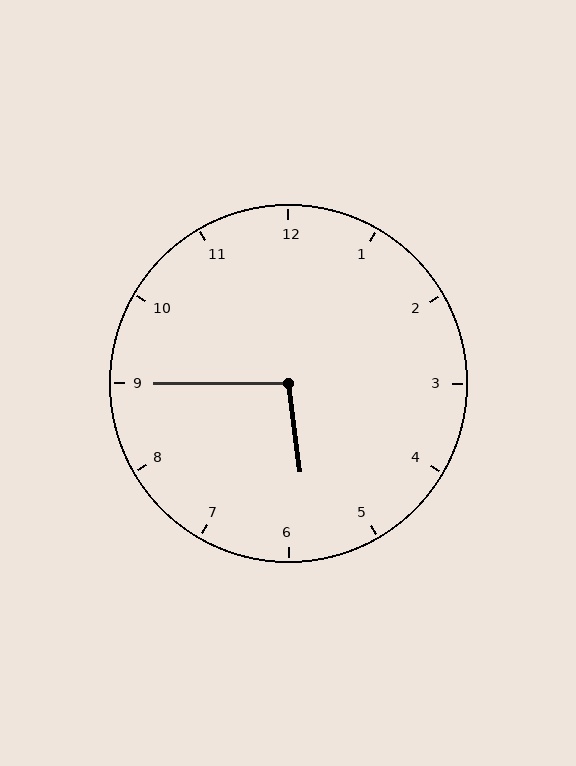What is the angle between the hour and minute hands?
Approximately 98 degrees.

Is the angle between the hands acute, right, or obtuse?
It is obtuse.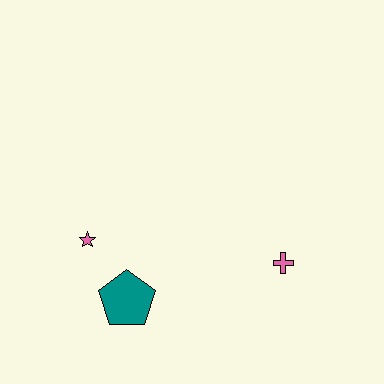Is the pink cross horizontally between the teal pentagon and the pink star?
No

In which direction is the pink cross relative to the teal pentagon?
The pink cross is to the right of the teal pentagon.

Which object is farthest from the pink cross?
The pink star is farthest from the pink cross.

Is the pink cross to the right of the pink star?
Yes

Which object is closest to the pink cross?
The teal pentagon is closest to the pink cross.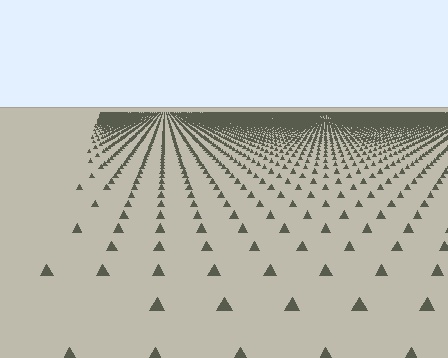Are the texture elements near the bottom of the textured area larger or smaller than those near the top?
Larger. Near the bottom, elements are closer to the viewer and appear at a bigger on-screen size.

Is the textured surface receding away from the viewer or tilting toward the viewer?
The surface is receding away from the viewer. Texture elements get smaller and denser toward the top.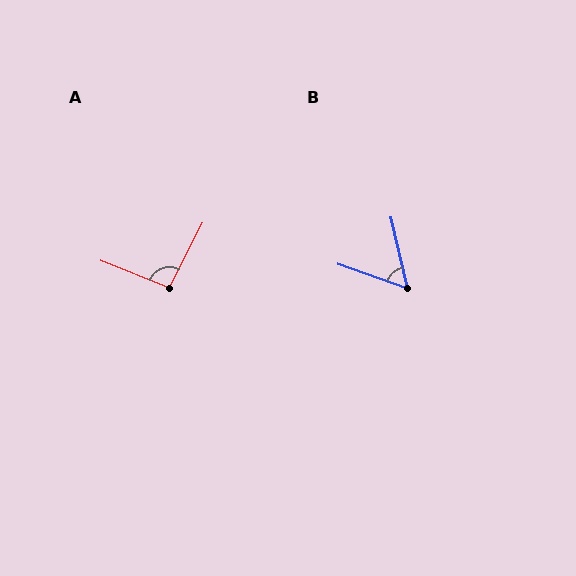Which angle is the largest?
A, at approximately 95 degrees.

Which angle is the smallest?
B, at approximately 58 degrees.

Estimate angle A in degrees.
Approximately 95 degrees.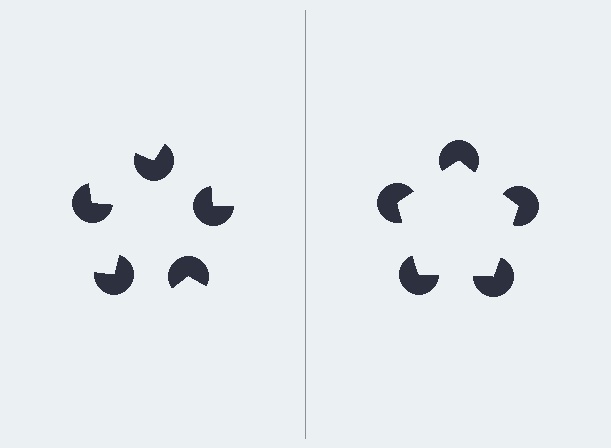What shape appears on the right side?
An illusory pentagon.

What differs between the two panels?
The pac-man discs are positioned identically on both sides; only the wedge orientations differ. On the right they align to a pentagon; on the left they are misaligned.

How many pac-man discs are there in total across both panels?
10 — 5 on each side.